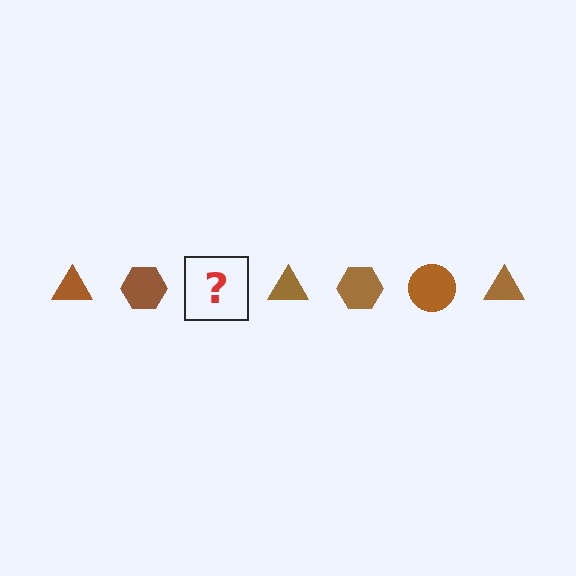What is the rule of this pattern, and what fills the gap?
The rule is that the pattern cycles through triangle, hexagon, circle shapes in brown. The gap should be filled with a brown circle.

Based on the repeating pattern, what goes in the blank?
The blank should be a brown circle.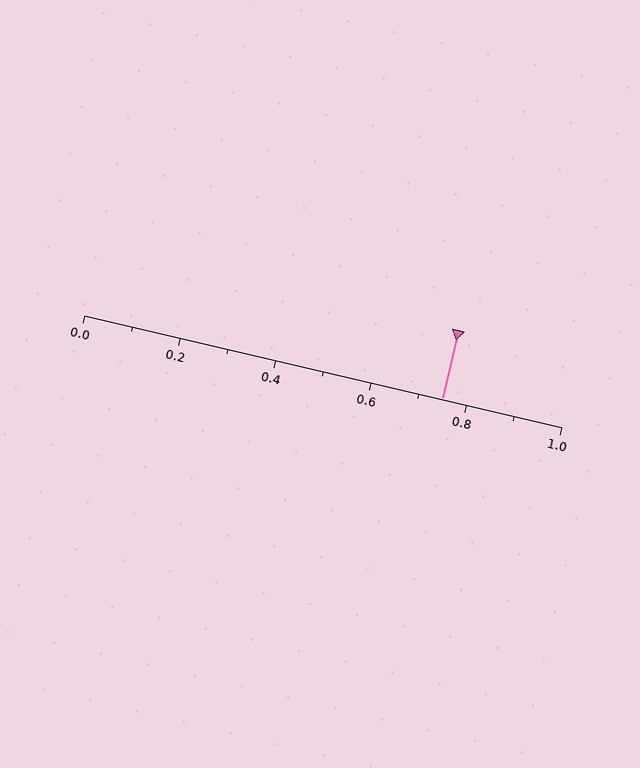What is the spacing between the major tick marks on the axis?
The major ticks are spaced 0.2 apart.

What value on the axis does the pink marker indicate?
The marker indicates approximately 0.75.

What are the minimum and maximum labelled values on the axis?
The axis runs from 0.0 to 1.0.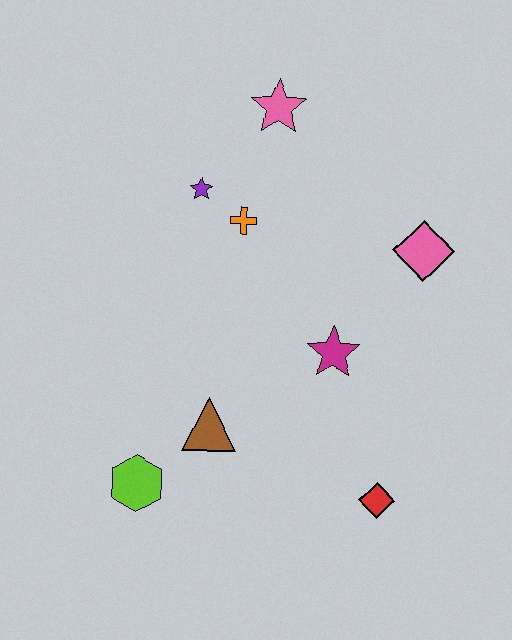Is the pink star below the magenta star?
No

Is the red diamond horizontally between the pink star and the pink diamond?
Yes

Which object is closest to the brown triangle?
The lime hexagon is closest to the brown triangle.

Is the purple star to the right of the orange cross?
No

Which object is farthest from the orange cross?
The red diamond is farthest from the orange cross.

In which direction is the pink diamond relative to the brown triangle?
The pink diamond is to the right of the brown triangle.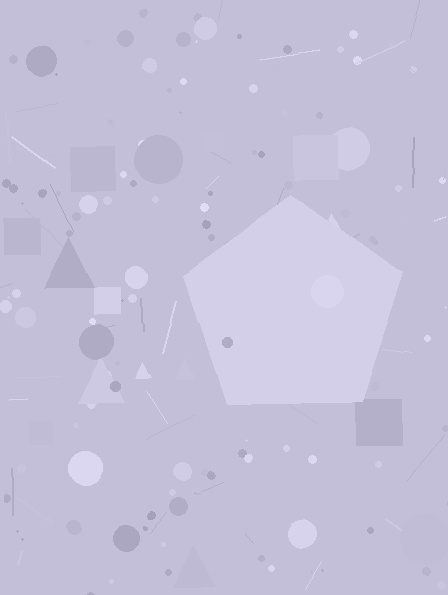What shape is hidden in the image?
A pentagon is hidden in the image.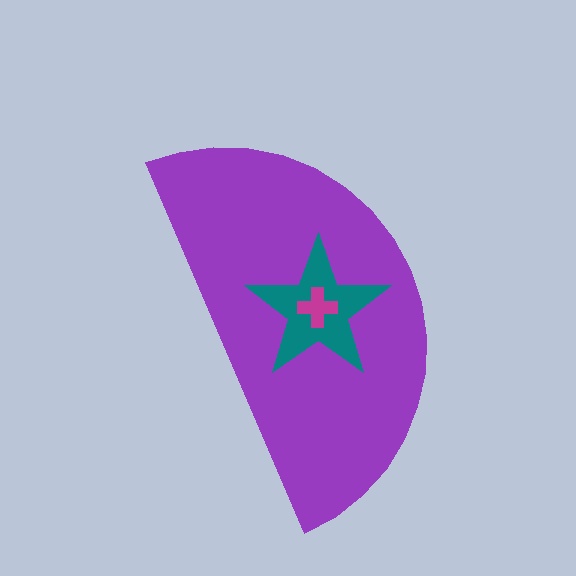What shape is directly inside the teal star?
The magenta cross.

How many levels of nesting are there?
3.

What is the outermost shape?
The purple semicircle.